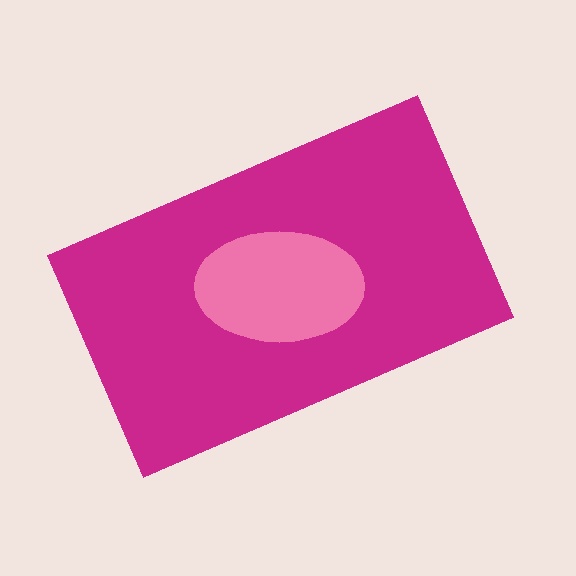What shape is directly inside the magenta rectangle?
The pink ellipse.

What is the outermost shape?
The magenta rectangle.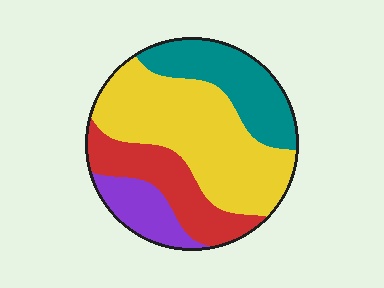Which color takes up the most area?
Yellow, at roughly 45%.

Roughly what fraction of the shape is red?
Red covers around 20% of the shape.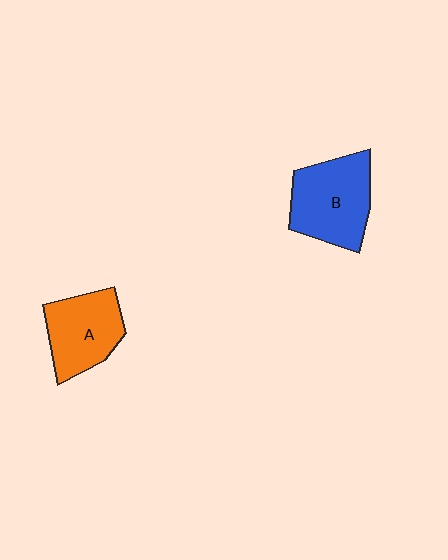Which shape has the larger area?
Shape B (blue).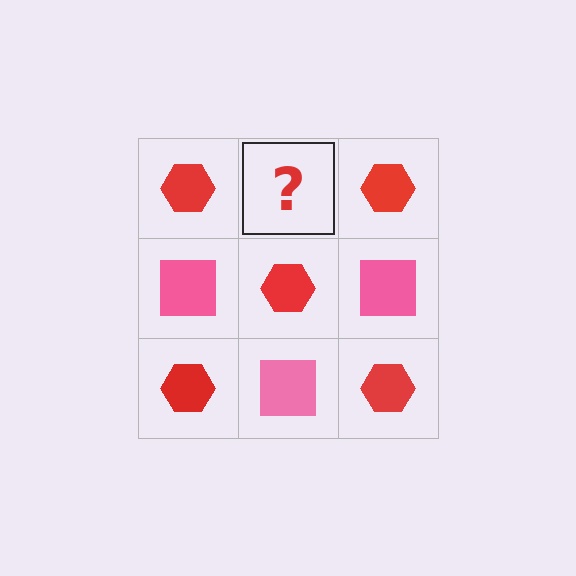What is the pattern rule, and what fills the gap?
The rule is that it alternates red hexagon and pink square in a checkerboard pattern. The gap should be filled with a pink square.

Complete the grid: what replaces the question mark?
The question mark should be replaced with a pink square.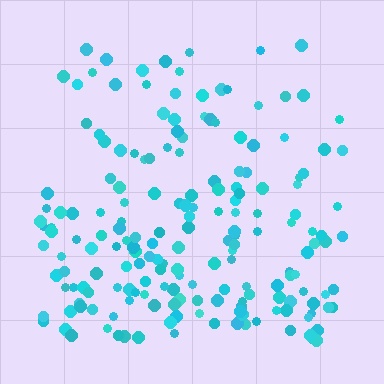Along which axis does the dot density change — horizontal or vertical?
Vertical.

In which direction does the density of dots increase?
From top to bottom, with the bottom side densest.